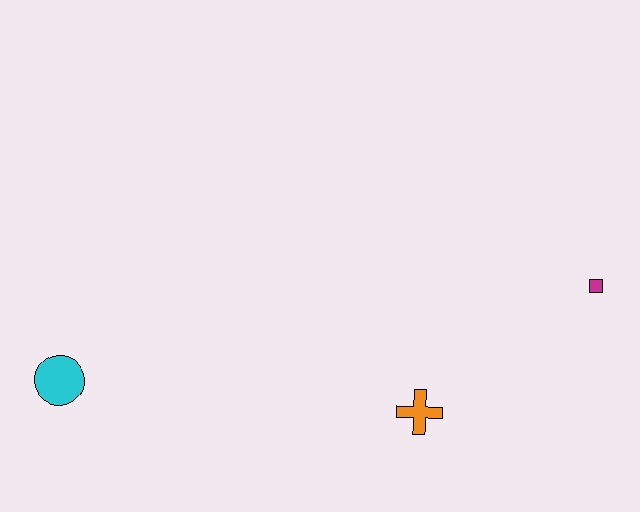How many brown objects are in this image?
There are no brown objects.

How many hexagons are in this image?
There are no hexagons.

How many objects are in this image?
There are 3 objects.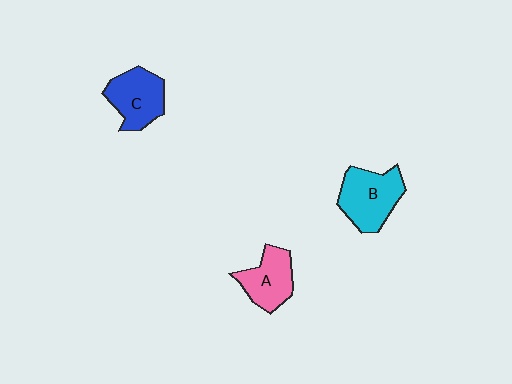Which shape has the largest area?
Shape B (cyan).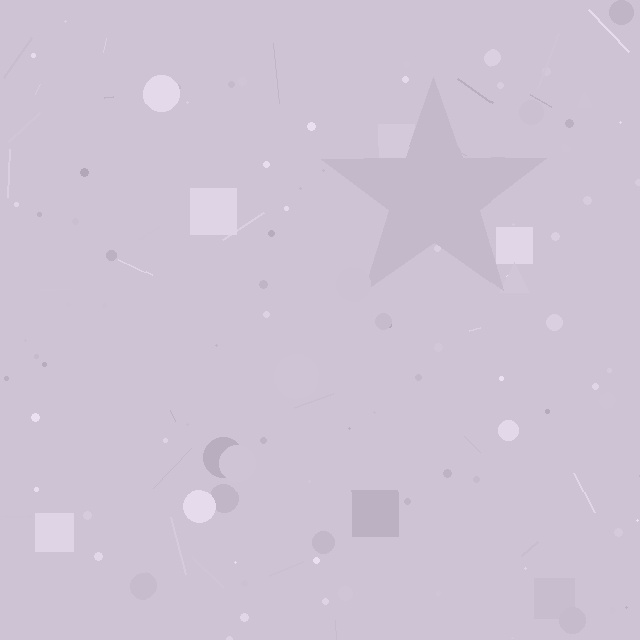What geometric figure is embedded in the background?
A star is embedded in the background.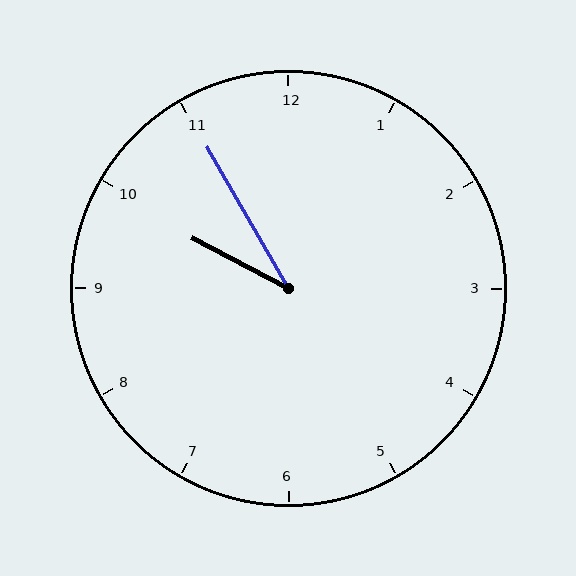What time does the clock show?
9:55.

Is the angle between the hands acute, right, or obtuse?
It is acute.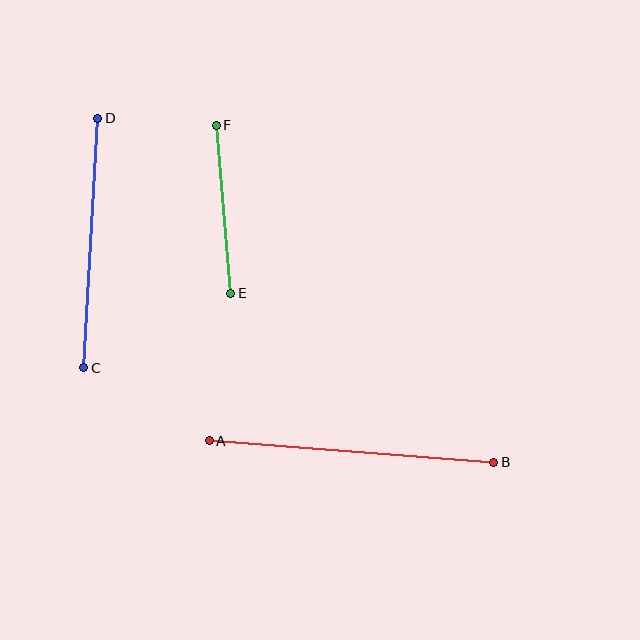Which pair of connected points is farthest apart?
Points A and B are farthest apart.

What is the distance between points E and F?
The distance is approximately 168 pixels.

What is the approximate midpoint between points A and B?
The midpoint is at approximately (352, 452) pixels.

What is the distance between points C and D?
The distance is approximately 250 pixels.